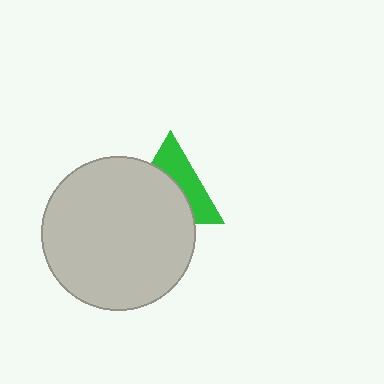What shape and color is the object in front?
The object in front is a light gray circle.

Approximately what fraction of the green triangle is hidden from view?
Roughly 56% of the green triangle is hidden behind the light gray circle.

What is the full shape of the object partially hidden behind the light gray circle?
The partially hidden object is a green triangle.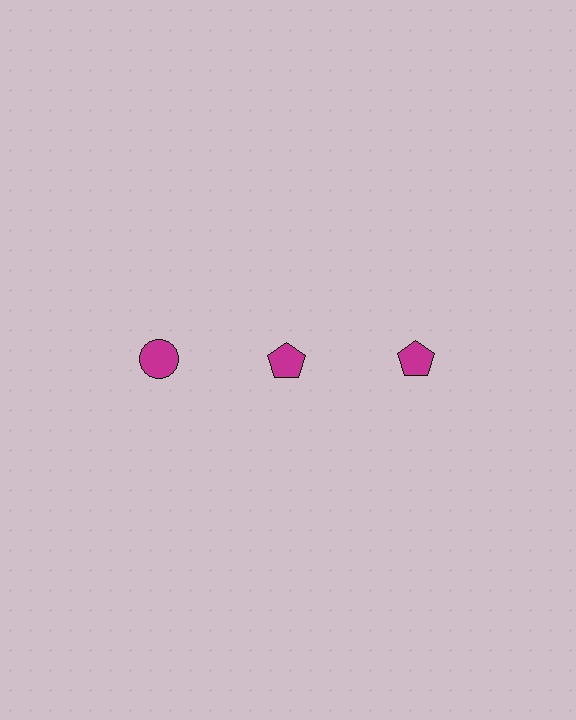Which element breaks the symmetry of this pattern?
The magenta circle in the top row, leftmost column breaks the symmetry. All other shapes are magenta pentagons.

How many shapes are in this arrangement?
There are 3 shapes arranged in a grid pattern.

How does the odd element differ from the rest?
It has a different shape: circle instead of pentagon.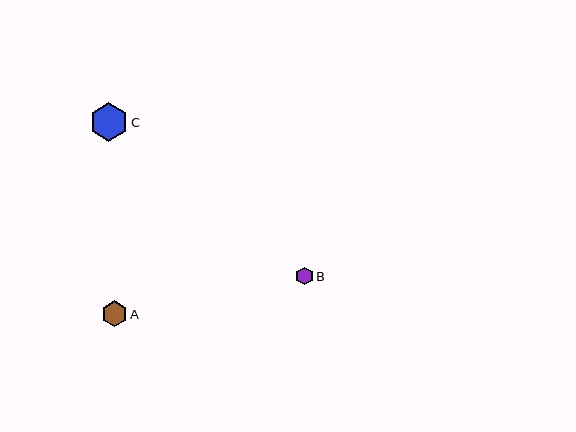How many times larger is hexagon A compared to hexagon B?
Hexagon A is approximately 1.5 times the size of hexagon B.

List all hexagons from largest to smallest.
From largest to smallest: C, A, B.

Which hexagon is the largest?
Hexagon C is the largest with a size of approximately 38 pixels.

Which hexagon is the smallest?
Hexagon B is the smallest with a size of approximately 18 pixels.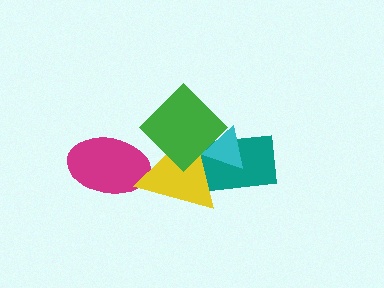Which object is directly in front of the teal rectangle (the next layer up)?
The yellow triangle is directly in front of the teal rectangle.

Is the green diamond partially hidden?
No, no other shape covers it.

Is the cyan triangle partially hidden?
Yes, it is partially covered by another shape.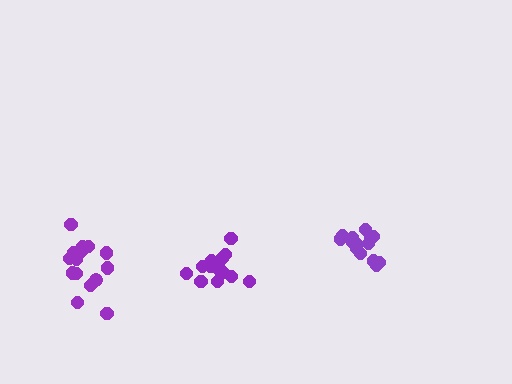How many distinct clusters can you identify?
There are 3 distinct clusters.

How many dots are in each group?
Group 1: 13 dots, Group 2: 14 dots, Group 3: 15 dots (42 total).